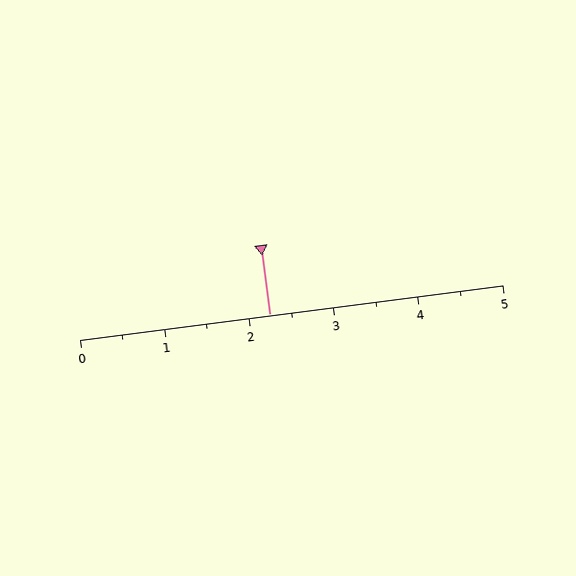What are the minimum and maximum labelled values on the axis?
The axis runs from 0 to 5.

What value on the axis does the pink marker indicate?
The marker indicates approximately 2.2.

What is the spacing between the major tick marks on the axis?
The major ticks are spaced 1 apart.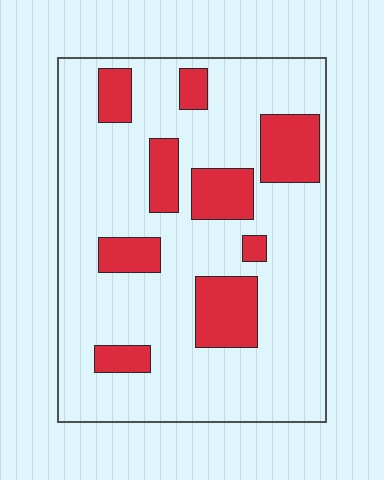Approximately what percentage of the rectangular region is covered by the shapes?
Approximately 20%.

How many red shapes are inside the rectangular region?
9.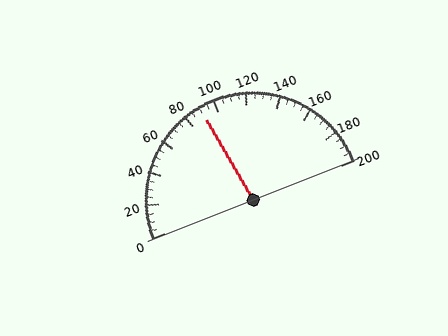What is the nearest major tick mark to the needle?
The nearest major tick mark is 80.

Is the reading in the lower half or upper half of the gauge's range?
The reading is in the lower half of the range (0 to 200).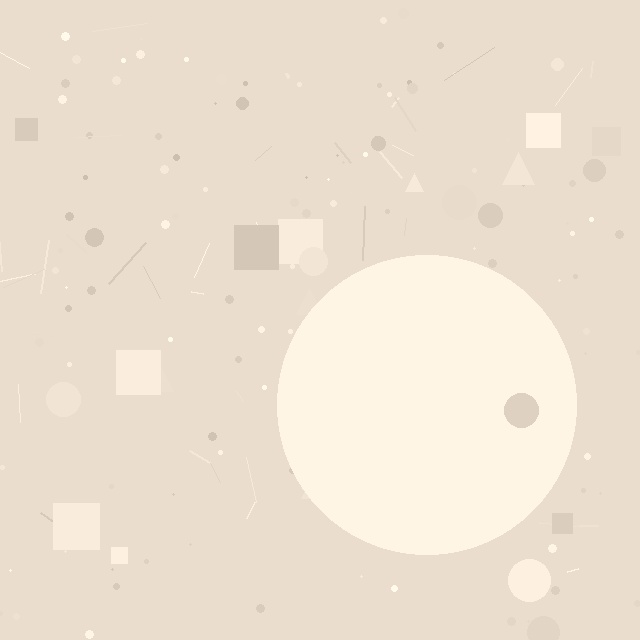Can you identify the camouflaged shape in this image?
The camouflaged shape is a circle.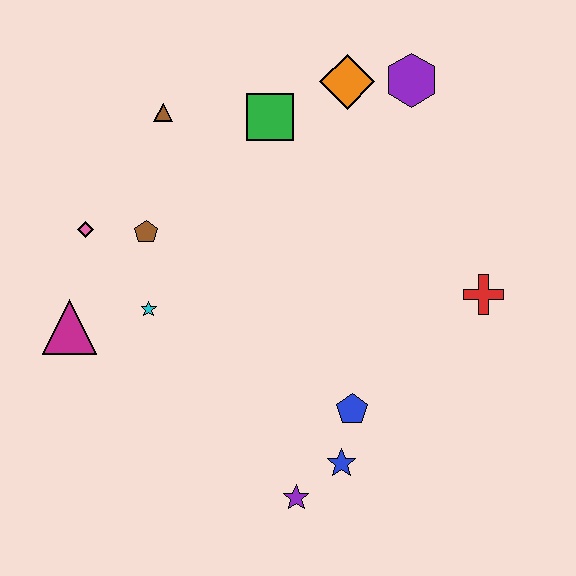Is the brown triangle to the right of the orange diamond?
No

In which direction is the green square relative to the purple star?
The green square is above the purple star.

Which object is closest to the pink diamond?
The brown pentagon is closest to the pink diamond.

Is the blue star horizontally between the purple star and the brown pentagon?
No